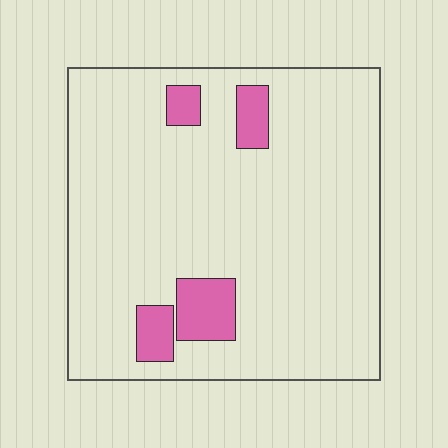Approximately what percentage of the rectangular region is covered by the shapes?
Approximately 10%.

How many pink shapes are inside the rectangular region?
4.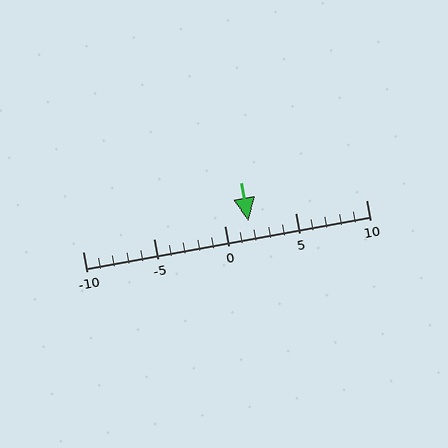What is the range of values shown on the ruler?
The ruler shows values from -10 to 10.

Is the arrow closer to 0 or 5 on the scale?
The arrow is closer to 0.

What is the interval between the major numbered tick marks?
The major tick marks are spaced 5 units apart.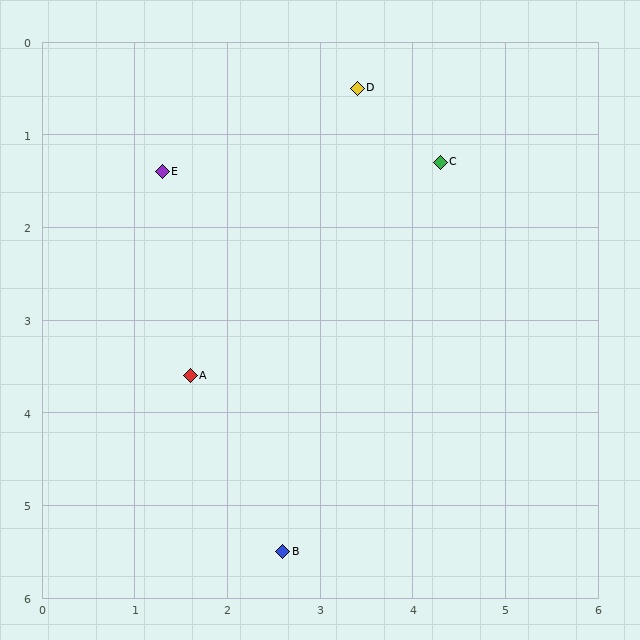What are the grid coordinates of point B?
Point B is at approximately (2.6, 5.5).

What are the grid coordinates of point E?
Point E is at approximately (1.3, 1.4).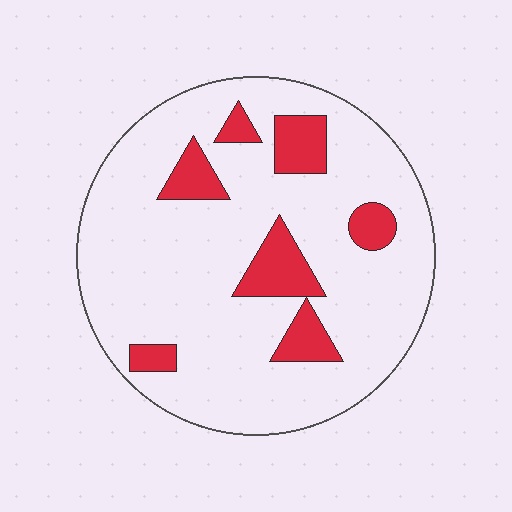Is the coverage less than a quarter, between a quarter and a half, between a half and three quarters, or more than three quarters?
Less than a quarter.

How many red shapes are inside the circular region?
7.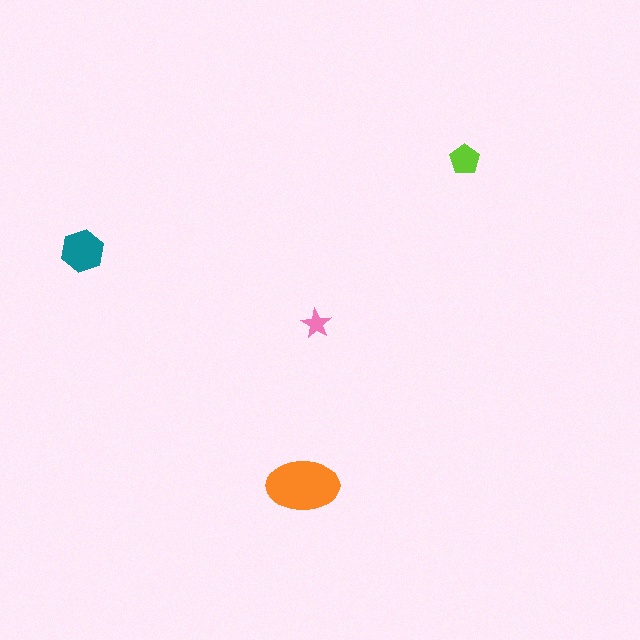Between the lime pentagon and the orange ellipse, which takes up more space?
The orange ellipse.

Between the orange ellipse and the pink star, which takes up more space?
The orange ellipse.